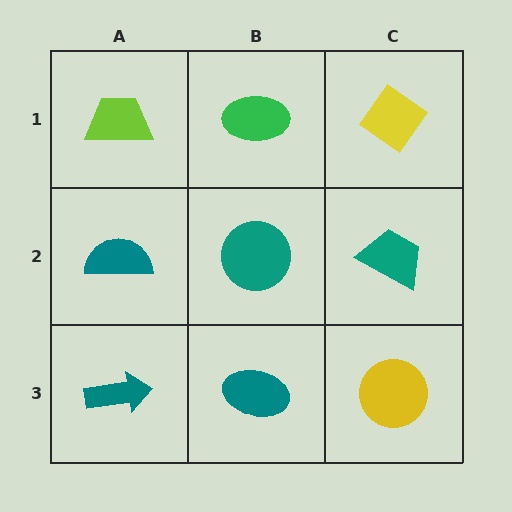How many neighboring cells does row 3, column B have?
3.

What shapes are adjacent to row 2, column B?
A green ellipse (row 1, column B), a teal ellipse (row 3, column B), a teal semicircle (row 2, column A), a teal trapezoid (row 2, column C).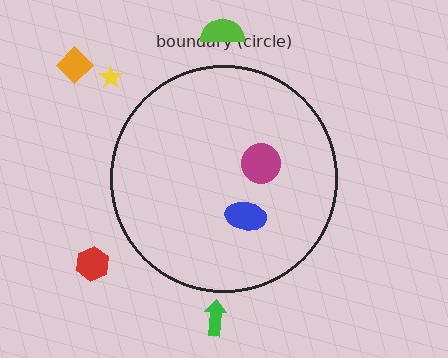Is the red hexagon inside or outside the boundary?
Outside.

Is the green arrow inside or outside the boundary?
Outside.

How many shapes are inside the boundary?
2 inside, 5 outside.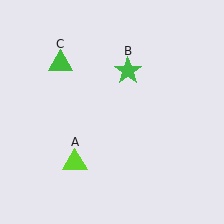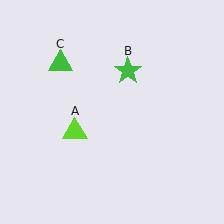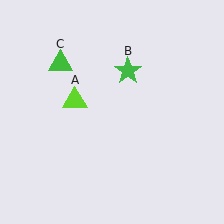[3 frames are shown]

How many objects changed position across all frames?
1 object changed position: lime triangle (object A).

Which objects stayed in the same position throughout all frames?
Green star (object B) and green triangle (object C) remained stationary.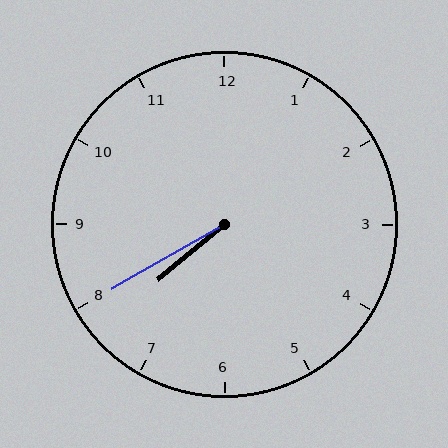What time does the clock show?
7:40.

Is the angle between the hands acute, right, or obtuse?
It is acute.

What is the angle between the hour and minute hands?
Approximately 10 degrees.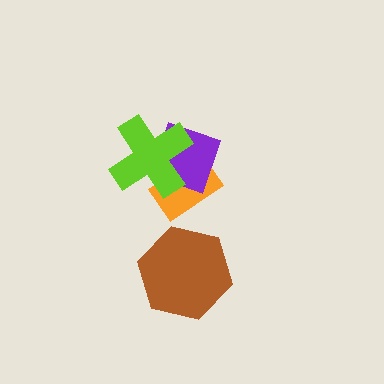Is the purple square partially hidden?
Yes, it is partially covered by another shape.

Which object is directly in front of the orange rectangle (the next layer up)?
The purple square is directly in front of the orange rectangle.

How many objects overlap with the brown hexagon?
0 objects overlap with the brown hexagon.